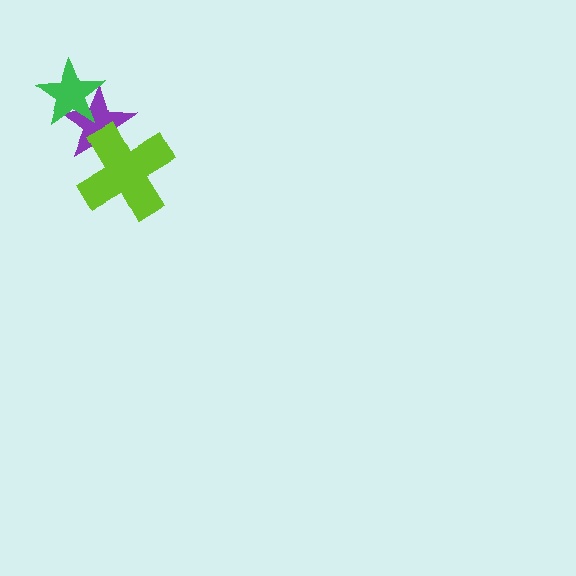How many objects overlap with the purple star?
2 objects overlap with the purple star.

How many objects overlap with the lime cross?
1 object overlaps with the lime cross.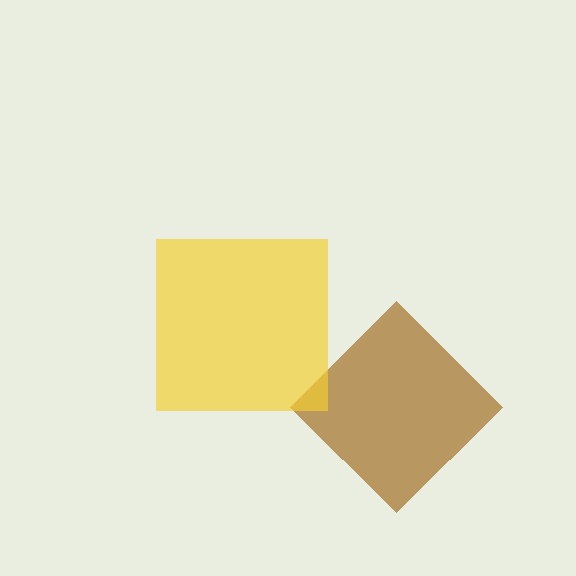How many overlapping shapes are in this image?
There are 2 overlapping shapes in the image.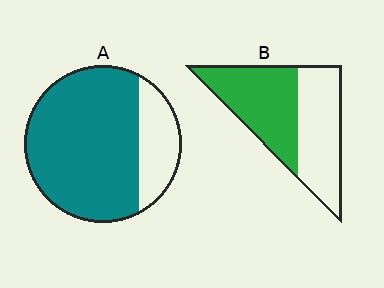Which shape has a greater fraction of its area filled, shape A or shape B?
Shape A.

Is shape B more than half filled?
Roughly half.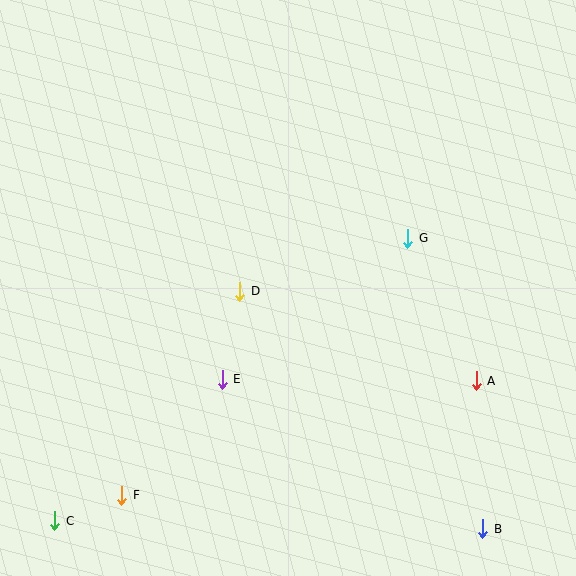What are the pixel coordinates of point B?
Point B is at (483, 529).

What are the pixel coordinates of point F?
Point F is at (122, 495).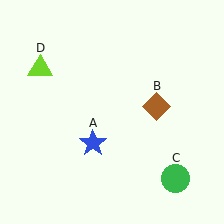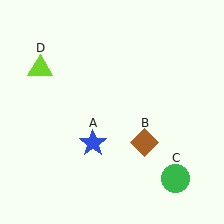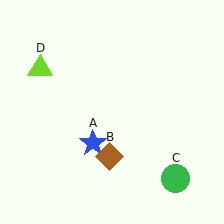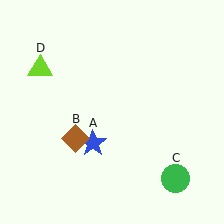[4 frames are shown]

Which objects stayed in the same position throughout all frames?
Blue star (object A) and green circle (object C) and lime triangle (object D) remained stationary.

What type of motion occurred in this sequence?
The brown diamond (object B) rotated clockwise around the center of the scene.